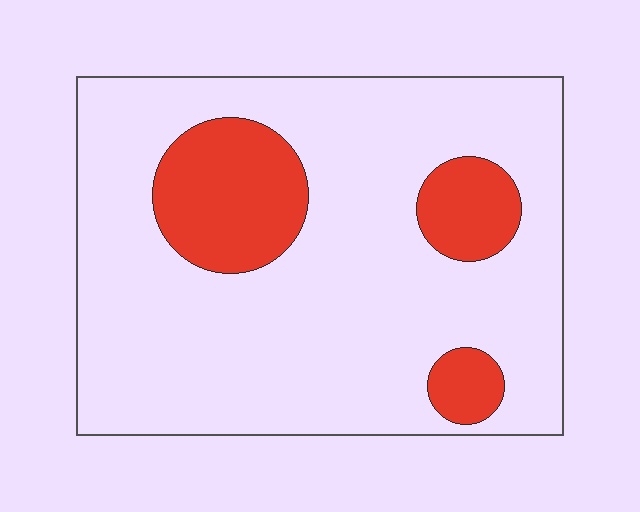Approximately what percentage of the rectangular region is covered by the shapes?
Approximately 20%.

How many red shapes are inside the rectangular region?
3.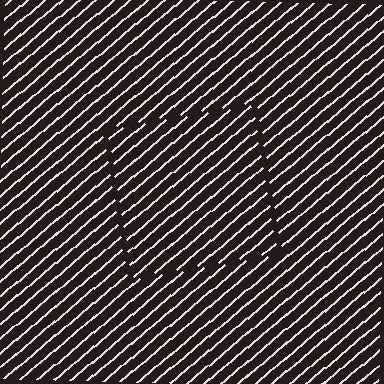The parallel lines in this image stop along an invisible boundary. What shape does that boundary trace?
An illusory square. The interior of the shape contains the same grating, shifted by half a period — the contour is defined by the phase discontinuity where line-ends from the inner and outer gratings abut.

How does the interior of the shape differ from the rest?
The interior of the shape contains the same grating, shifted by half a period — the contour is defined by the phase discontinuity where line-ends from the inner and outer gratings abut.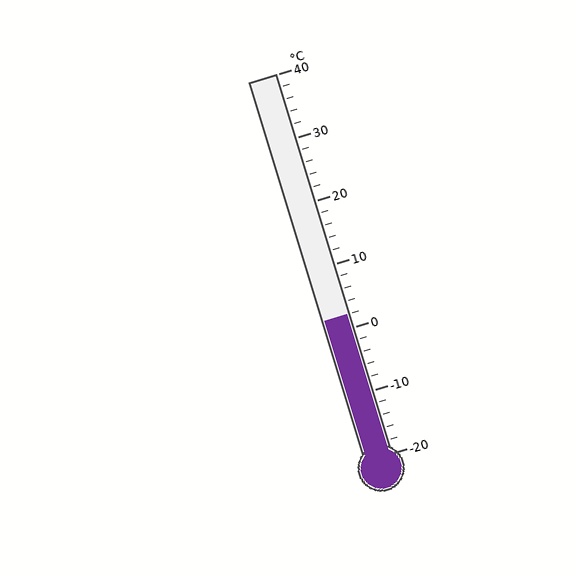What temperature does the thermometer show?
The thermometer shows approximately 2°C.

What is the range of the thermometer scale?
The thermometer scale ranges from -20°C to 40°C.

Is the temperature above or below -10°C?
The temperature is above -10°C.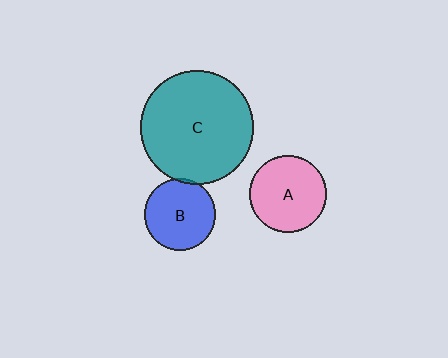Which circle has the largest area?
Circle C (teal).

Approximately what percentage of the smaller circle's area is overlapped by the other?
Approximately 5%.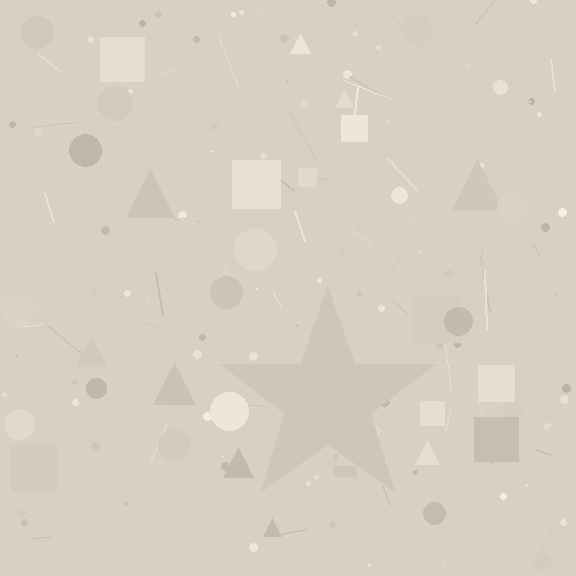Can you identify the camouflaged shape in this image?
The camouflaged shape is a star.